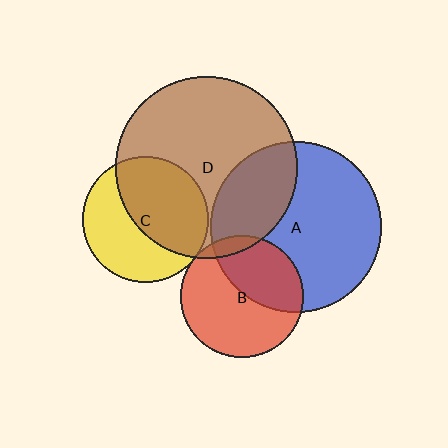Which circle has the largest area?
Circle D (brown).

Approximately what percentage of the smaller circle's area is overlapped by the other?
Approximately 55%.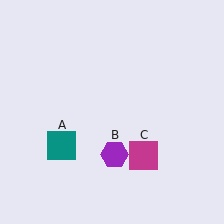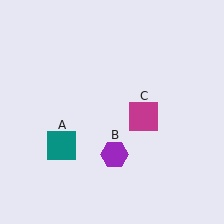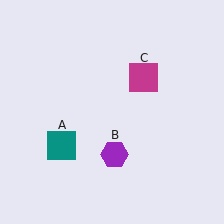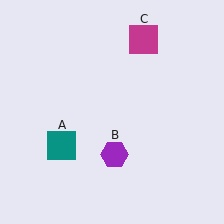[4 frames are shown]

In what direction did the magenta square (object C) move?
The magenta square (object C) moved up.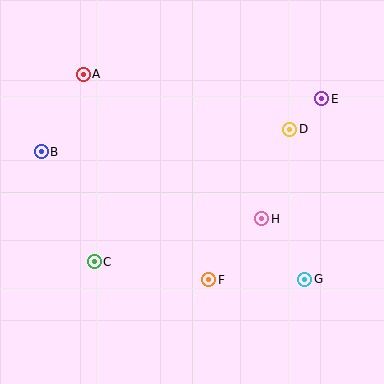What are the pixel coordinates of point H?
Point H is at (262, 219).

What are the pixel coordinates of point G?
Point G is at (305, 279).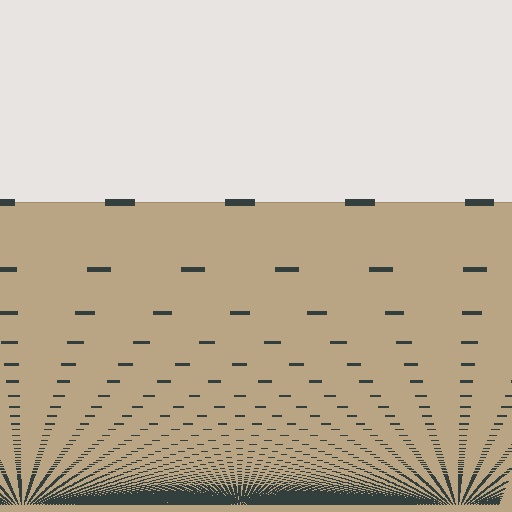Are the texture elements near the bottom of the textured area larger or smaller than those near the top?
Smaller. The gradient is inverted — elements near the bottom are smaller and denser.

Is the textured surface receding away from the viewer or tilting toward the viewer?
The surface appears to tilt toward the viewer. Texture elements get larger and sparser toward the top.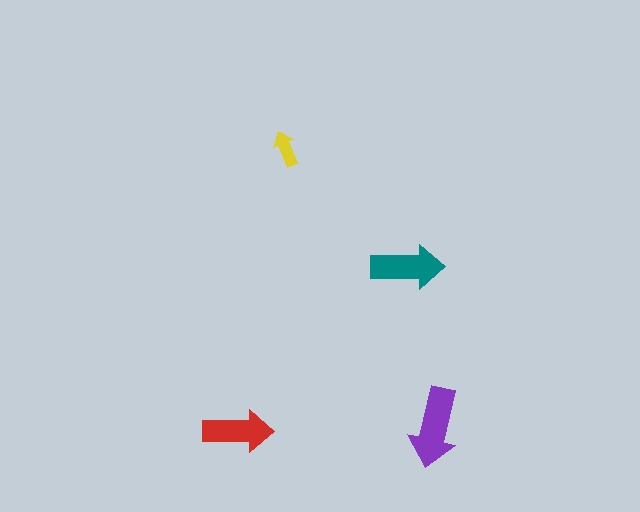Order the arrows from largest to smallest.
the purple one, the teal one, the red one, the yellow one.